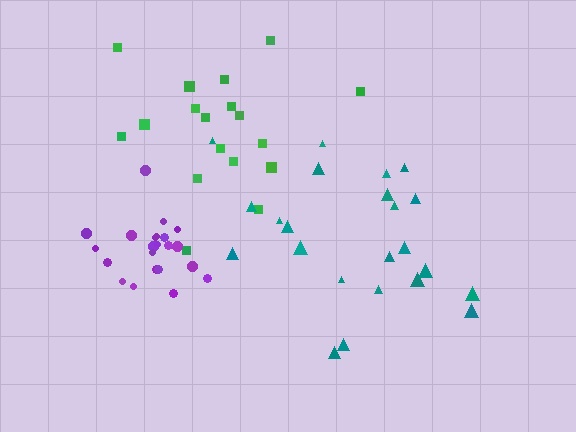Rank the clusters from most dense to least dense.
purple, teal, green.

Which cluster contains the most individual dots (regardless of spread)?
Teal (23).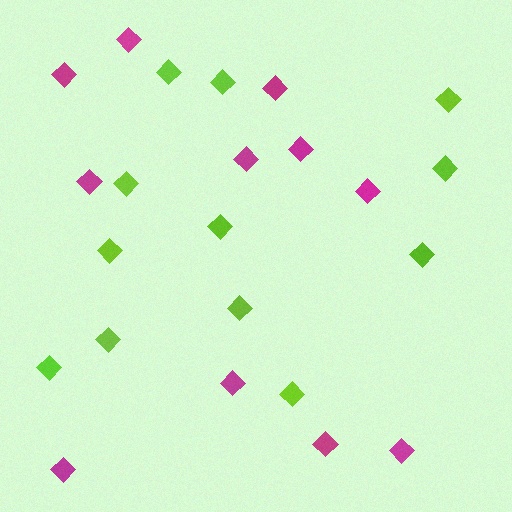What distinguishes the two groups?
There are 2 groups: one group of magenta diamonds (11) and one group of lime diamonds (12).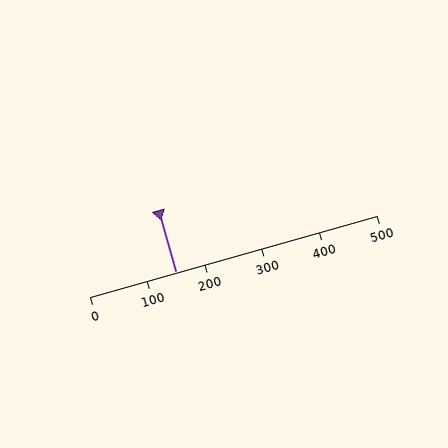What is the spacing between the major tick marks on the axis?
The major ticks are spaced 100 apart.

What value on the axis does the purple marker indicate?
The marker indicates approximately 150.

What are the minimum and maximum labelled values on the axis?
The axis runs from 0 to 500.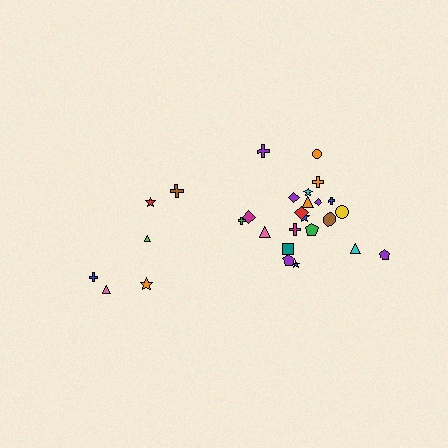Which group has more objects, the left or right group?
The right group.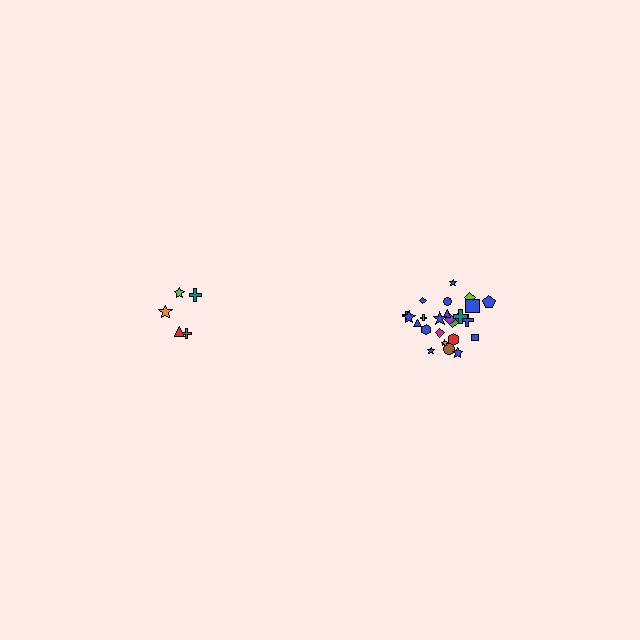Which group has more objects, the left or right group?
The right group.